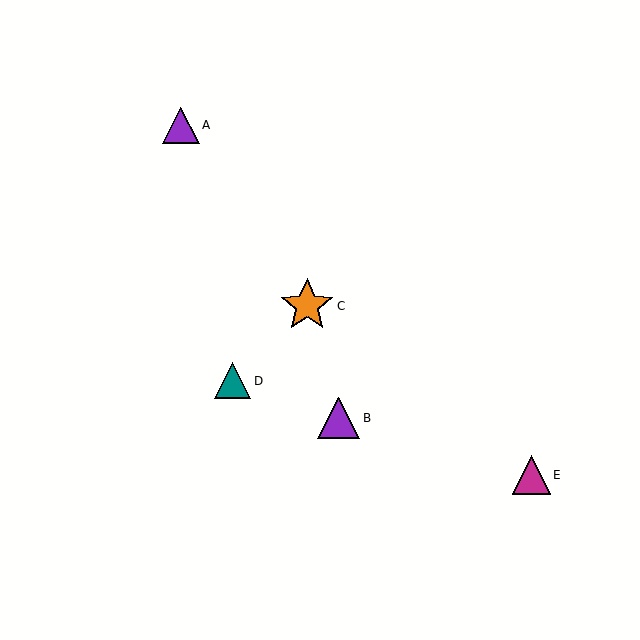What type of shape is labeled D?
Shape D is a teal triangle.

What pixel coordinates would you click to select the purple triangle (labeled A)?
Click at (181, 125) to select the purple triangle A.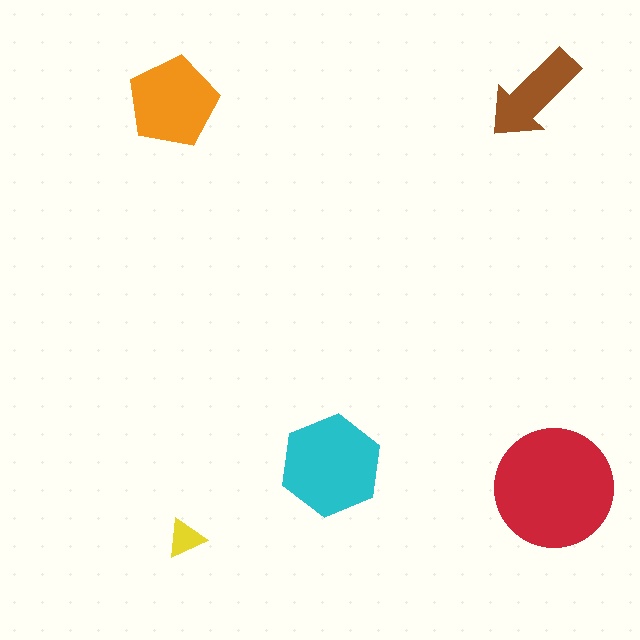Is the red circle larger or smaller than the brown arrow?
Larger.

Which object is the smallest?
The yellow triangle.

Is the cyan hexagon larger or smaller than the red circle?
Smaller.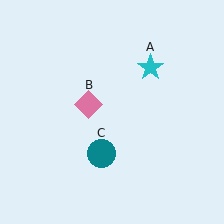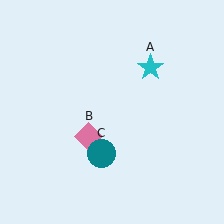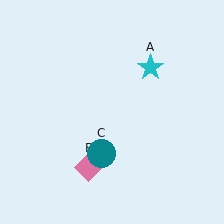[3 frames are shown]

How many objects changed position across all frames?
1 object changed position: pink diamond (object B).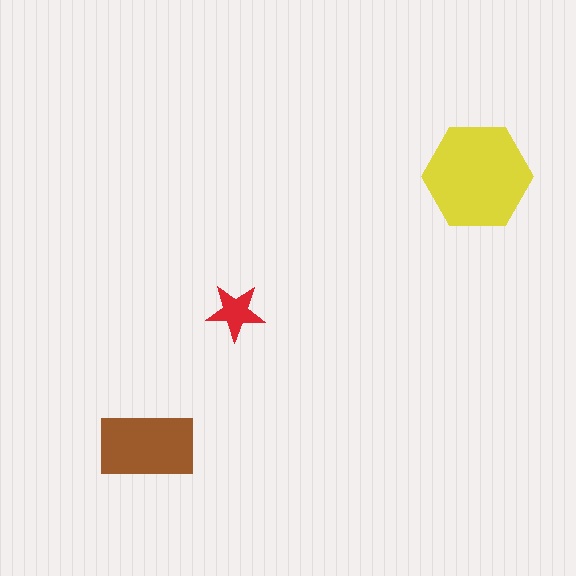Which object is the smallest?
The red star.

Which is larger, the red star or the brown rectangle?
The brown rectangle.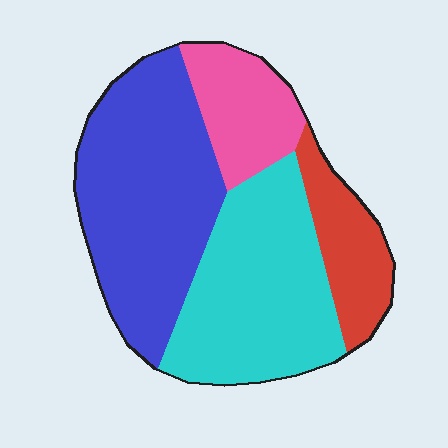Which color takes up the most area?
Blue, at roughly 40%.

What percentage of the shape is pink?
Pink covers around 15% of the shape.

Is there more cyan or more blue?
Blue.